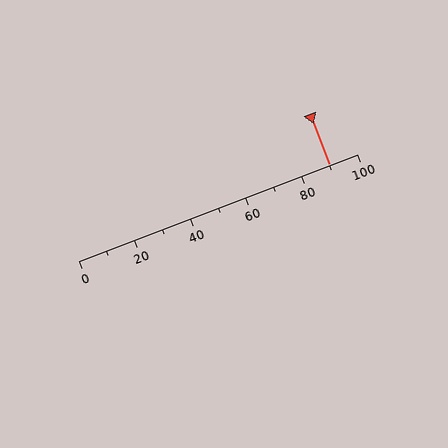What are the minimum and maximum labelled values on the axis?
The axis runs from 0 to 100.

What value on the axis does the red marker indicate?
The marker indicates approximately 90.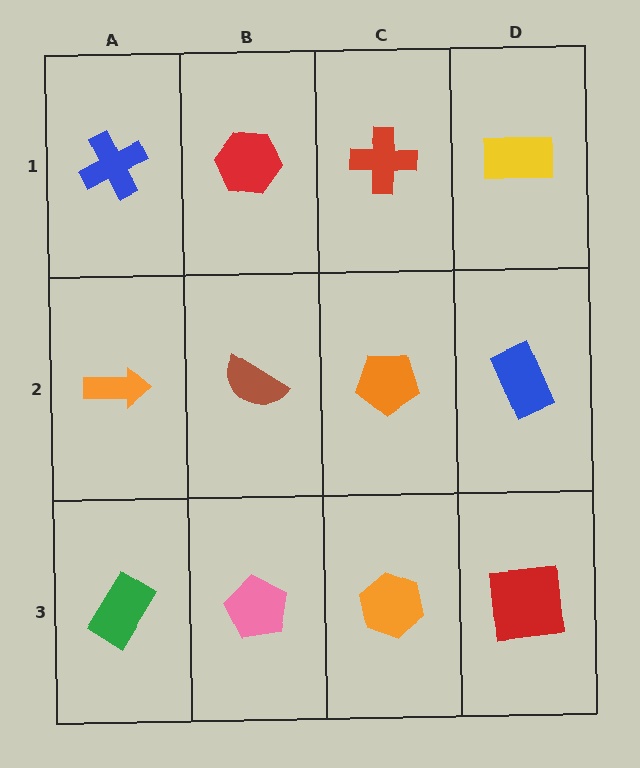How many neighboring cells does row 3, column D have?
2.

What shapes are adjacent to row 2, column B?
A red hexagon (row 1, column B), a pink pentagon (row 3, column B), an orange arrow (row 2, column A), an orange pentagon (row 2, column C).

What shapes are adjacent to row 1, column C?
An orange pentagon (row 2, column C), a red hexagon (row 1, column B), a yellow rectangle (row 1, column D).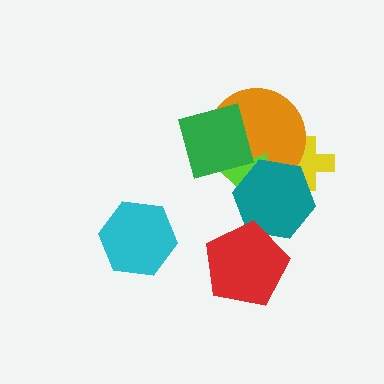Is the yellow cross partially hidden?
Yes, it is partially covered by another shape.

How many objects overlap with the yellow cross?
2 objects overlap with the yellow cross.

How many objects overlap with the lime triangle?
3 objects overlap with the lime triangle.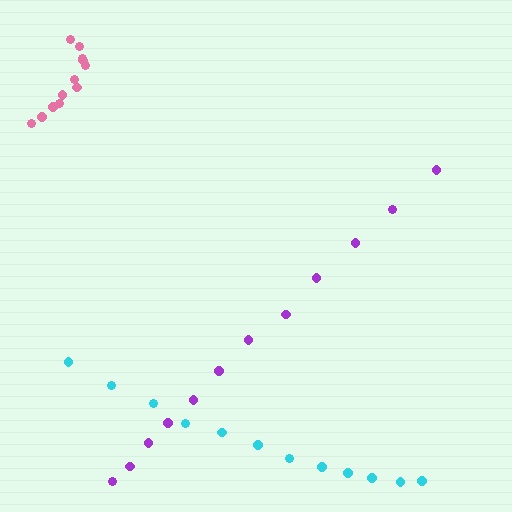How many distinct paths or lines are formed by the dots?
There are 3 distinct paths.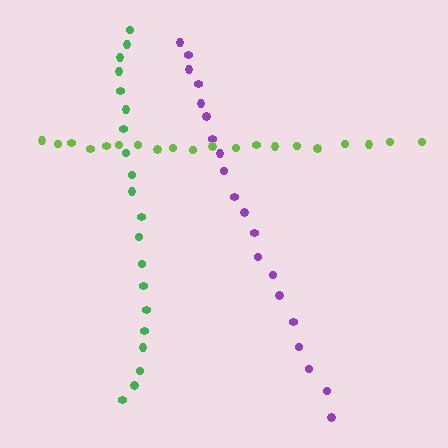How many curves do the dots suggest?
There are 3 distinct paths.